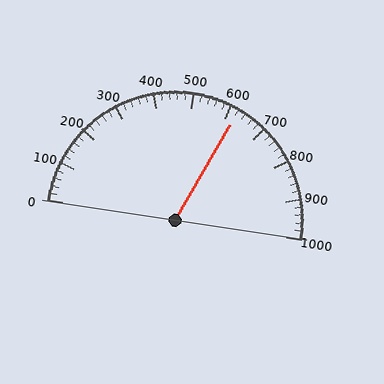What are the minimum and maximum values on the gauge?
The gauge ranges from 0 to 1000.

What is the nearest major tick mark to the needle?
The nearest major tick mark is 600.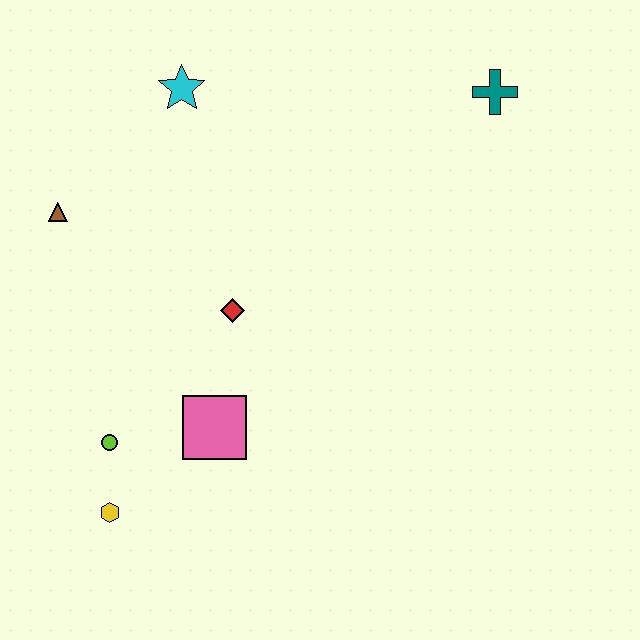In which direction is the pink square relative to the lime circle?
The pink square is to the right of the lime circle.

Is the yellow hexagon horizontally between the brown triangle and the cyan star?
Yes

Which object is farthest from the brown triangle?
The teal cross is farthest from the brown triangle.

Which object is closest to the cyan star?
The brown triangle is closest to the cyan star.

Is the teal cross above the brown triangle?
Yes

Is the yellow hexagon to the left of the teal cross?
Yes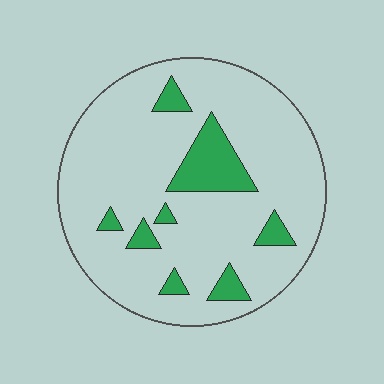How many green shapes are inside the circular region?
8.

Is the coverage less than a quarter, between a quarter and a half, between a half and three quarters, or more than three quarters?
Less than a quarter.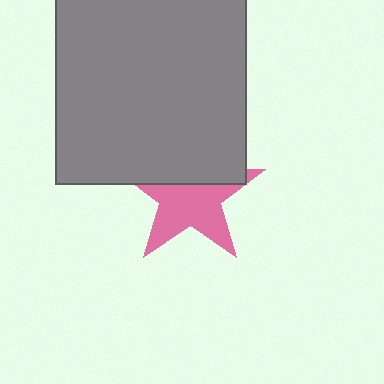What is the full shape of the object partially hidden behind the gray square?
The partially hidden object is a pink star.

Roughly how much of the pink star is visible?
About half of it is visible (roughly 58%).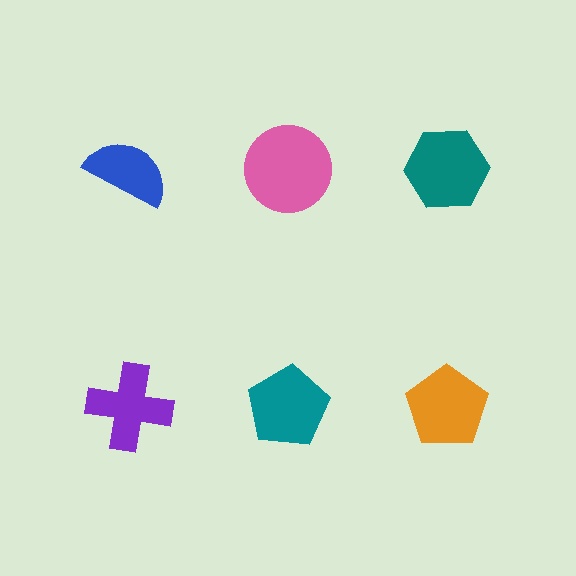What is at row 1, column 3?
A teal hexagon.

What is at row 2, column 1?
A purple cross.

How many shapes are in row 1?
3 shapes.